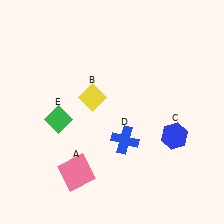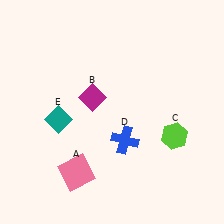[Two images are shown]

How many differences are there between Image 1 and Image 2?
There are 3 differences between the two images.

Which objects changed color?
B changed from yellow to magenta. C changed from blue to lime. E changed from green to teal.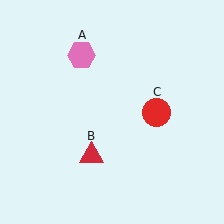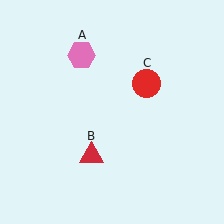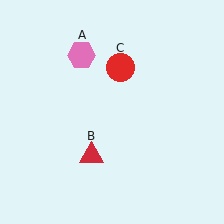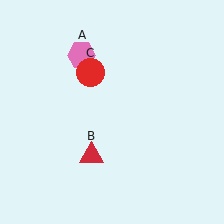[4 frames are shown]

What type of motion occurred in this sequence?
The red circle (object C) rotated counterclockwise around the center of the scene.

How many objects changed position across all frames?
1 object changed position: red circle (object C).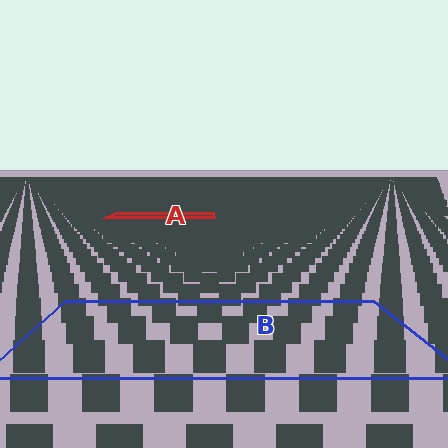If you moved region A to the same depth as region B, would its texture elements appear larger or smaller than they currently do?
They would appear larger. At a closer depth, the same texture elements are projected at a bigger on-screen size.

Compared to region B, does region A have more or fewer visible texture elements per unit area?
Region A has more texture elements per unit area — they are packed more densely because it is farther away.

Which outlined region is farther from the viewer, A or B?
Region A is farther from the viewer — the texture elements inside it appear smaller and more densely packed.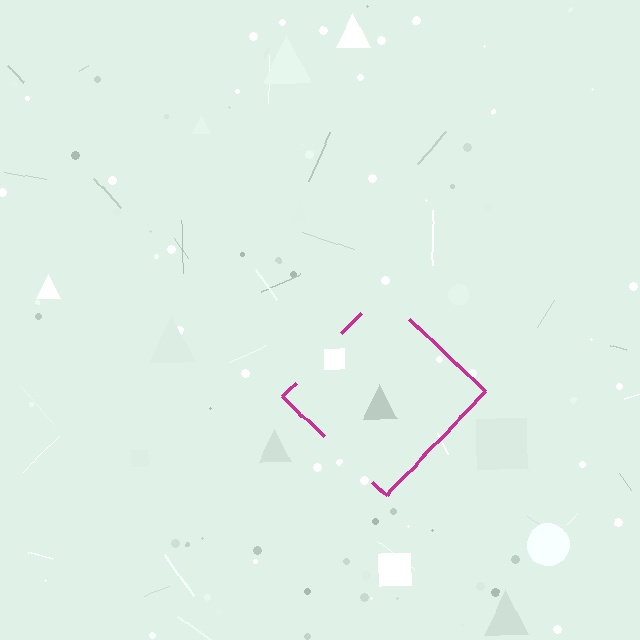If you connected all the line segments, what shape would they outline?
They would outline a diamond.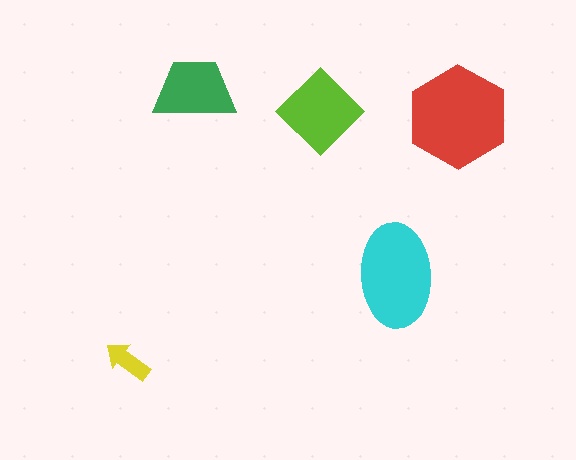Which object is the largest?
The red hexagon.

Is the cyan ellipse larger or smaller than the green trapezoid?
Larger.